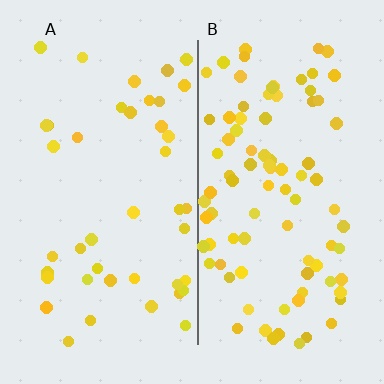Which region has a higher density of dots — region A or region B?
B (the right).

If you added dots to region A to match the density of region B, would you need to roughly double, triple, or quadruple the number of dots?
Approximately double.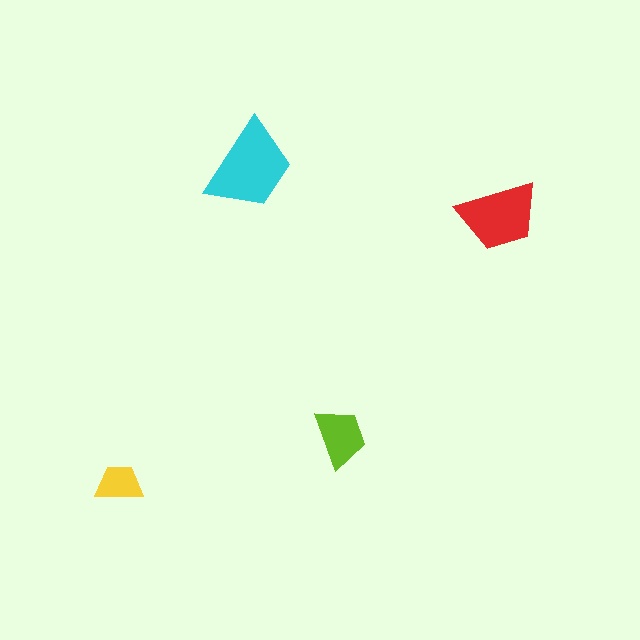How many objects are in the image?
There are 4 objects in the image.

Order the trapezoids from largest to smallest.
the cyan one, the red one, the lime one, the yellow one.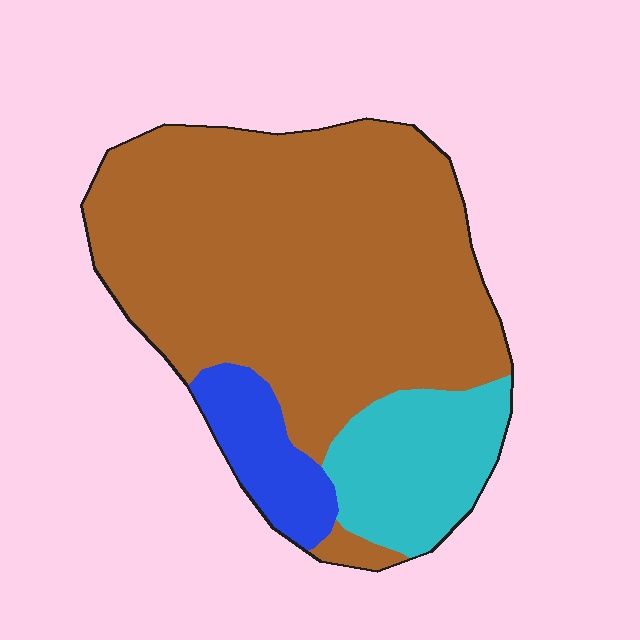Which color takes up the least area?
Blue, at roughly 10%.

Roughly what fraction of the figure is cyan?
Cyan takes up between a sixth and a third of the figure.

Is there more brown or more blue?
Brown.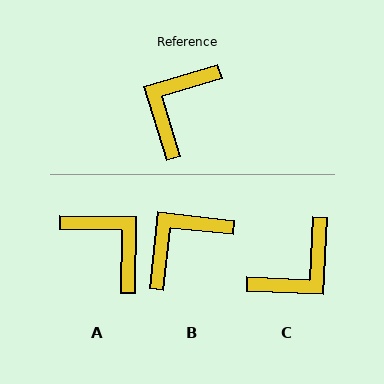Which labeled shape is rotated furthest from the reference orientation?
C, about 161 degrees away.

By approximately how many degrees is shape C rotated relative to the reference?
Approximately 161 degrees counter-clockwise.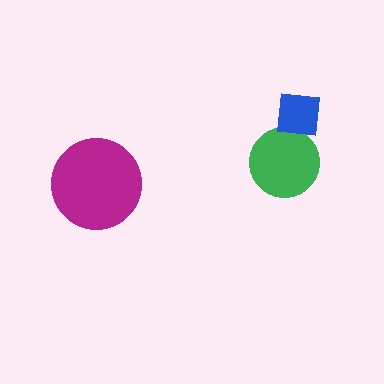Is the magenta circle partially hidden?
No, no other shape covers it.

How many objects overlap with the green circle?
1 object overlaps with the green circle.